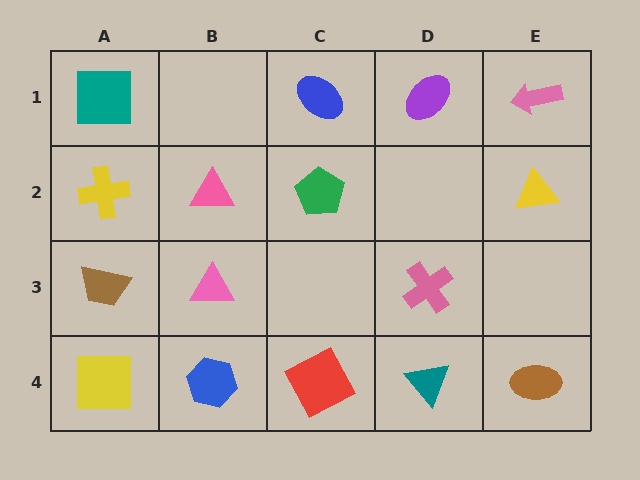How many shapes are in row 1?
4 shapes.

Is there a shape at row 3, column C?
No, that cell is empty.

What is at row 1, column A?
A teal square.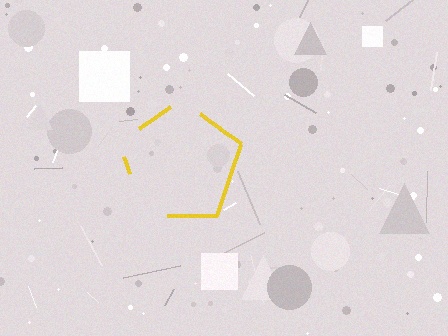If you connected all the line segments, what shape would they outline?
They would outline a pentagon.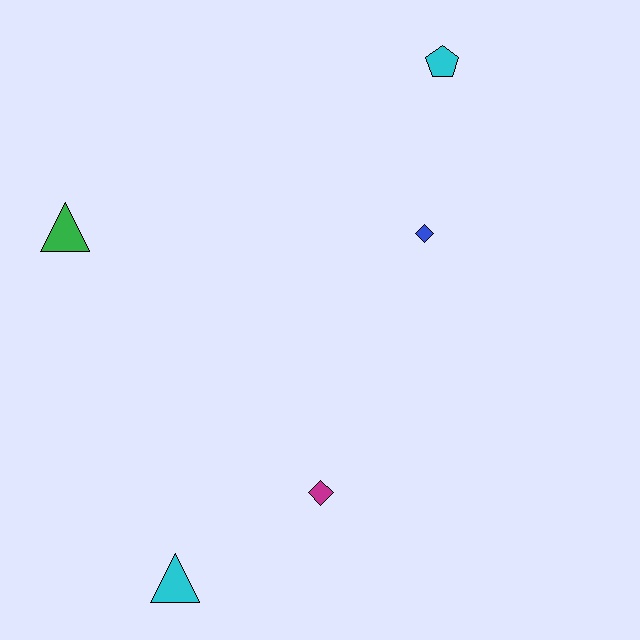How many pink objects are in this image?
There are no pink objects.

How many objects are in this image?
There are 5 objects.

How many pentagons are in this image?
There is 1 pentagon.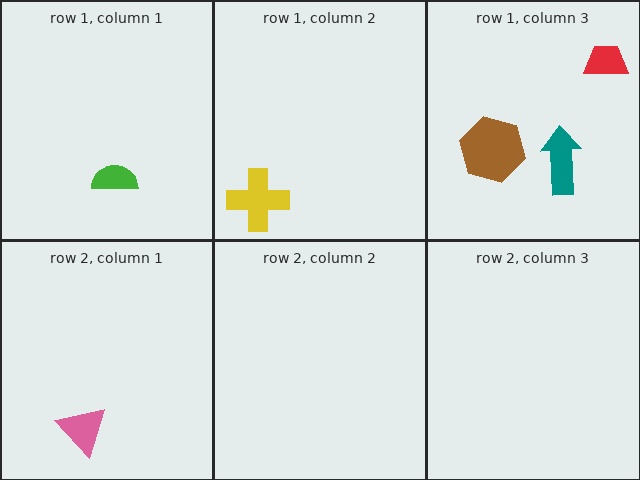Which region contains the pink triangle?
The row 2, column 1 region.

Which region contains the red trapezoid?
The row 1, column 3 region.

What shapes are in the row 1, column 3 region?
The brown hexagon, the red trapezoid, the teal arrow.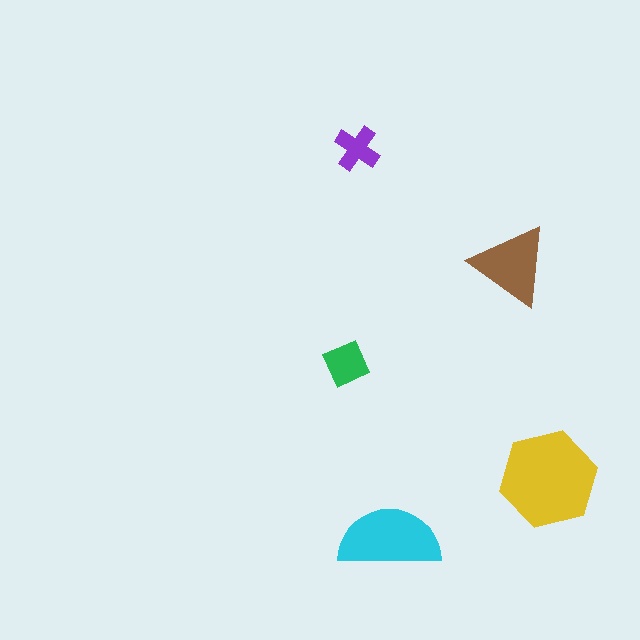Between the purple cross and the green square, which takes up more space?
The green square.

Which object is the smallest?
The purple cross.